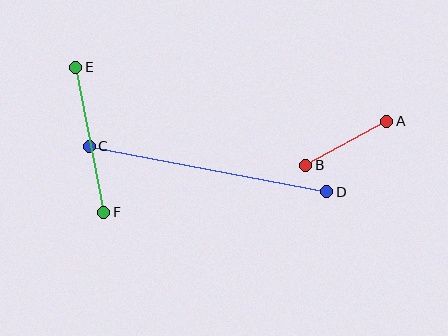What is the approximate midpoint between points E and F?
The midpoint is at approximately (90, 140) pixels.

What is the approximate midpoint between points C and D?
The midpoint is at approximately (208, 169) pixels.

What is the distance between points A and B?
The distance is approximately 92 pixels.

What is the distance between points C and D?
The distance is approximately 242 pixels.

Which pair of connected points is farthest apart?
Points C and D are farthest apart.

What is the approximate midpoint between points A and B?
The midpoint is at approximately (346, 143) pixels.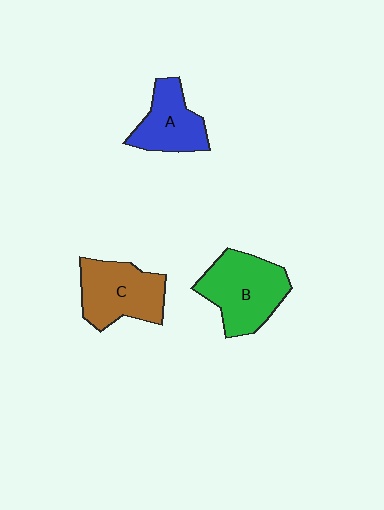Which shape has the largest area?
Shape B (green).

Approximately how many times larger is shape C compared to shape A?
Approximately 1.3 times.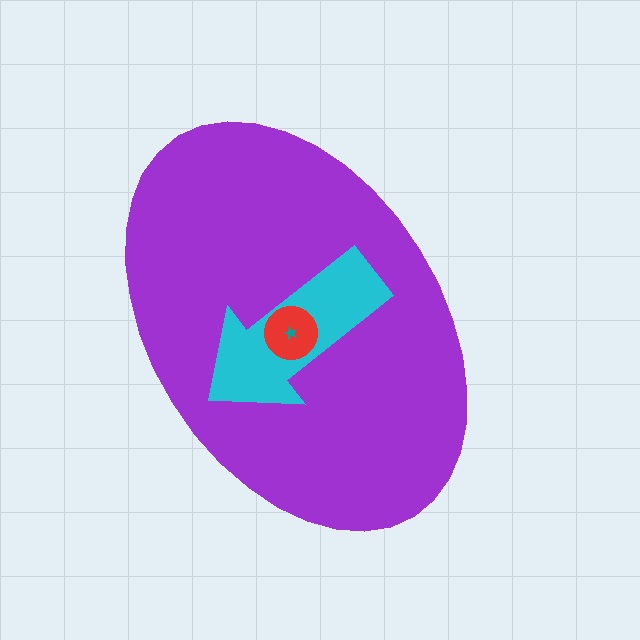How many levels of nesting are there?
4.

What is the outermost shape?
The purple ellipse.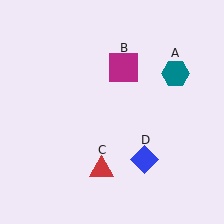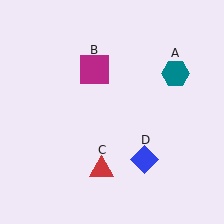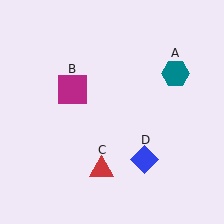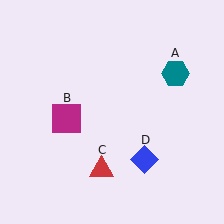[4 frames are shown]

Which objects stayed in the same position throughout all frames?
Teal hexagon (object A) and red triangle (object C) and blue diamond (object D) remained stationary.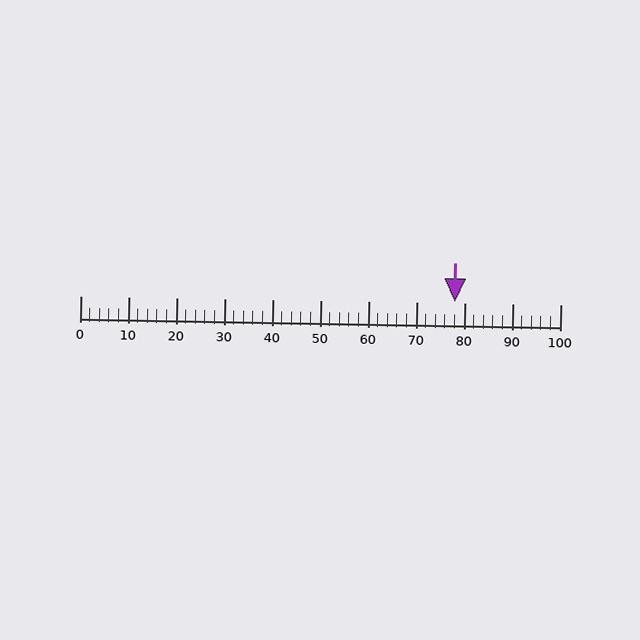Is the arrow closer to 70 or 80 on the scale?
The arrow is closer to 80.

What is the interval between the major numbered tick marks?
The major tick marks are spaced 10 units apart.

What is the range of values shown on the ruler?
The ruler shows values from 0 to 100.